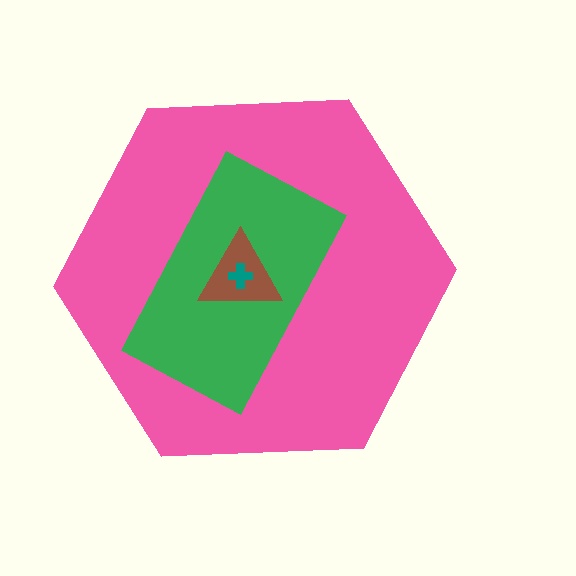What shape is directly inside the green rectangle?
The brown triangle.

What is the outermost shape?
The pink hexagon.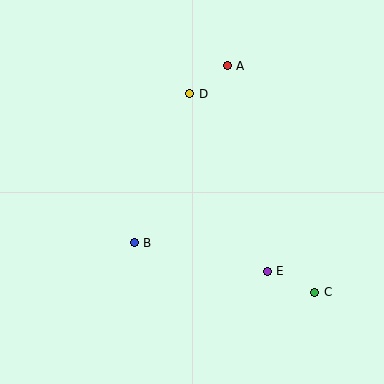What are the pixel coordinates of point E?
Point E is at (267, 271).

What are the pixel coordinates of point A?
Point A is at (227, 66).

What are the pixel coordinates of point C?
Point C is at (315, 292).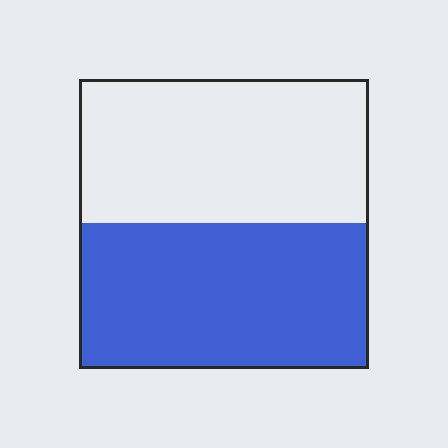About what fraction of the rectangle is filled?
About one half (1/2).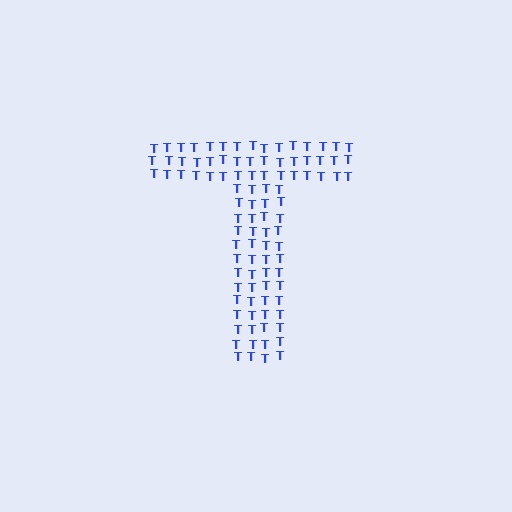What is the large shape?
The large shape is the letter T.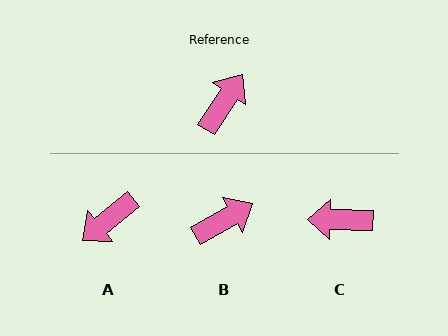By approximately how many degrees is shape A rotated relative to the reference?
Approximately 162 degrees counter-clockwise.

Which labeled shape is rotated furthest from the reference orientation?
A, about 162 degrees away.